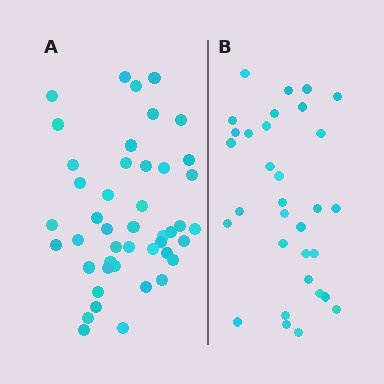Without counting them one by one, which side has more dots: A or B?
Region A (the left region) has more dots.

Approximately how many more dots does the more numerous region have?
Region A has approximately 15 more dots than region B.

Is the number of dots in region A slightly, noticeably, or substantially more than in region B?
Region A has noticeably more, but not dramatically so. The ratio is roughly 1.4 to 1.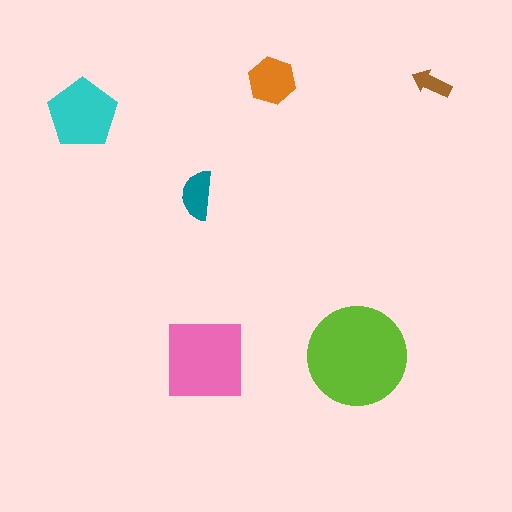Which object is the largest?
The lime circle.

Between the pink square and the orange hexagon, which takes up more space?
The pink square.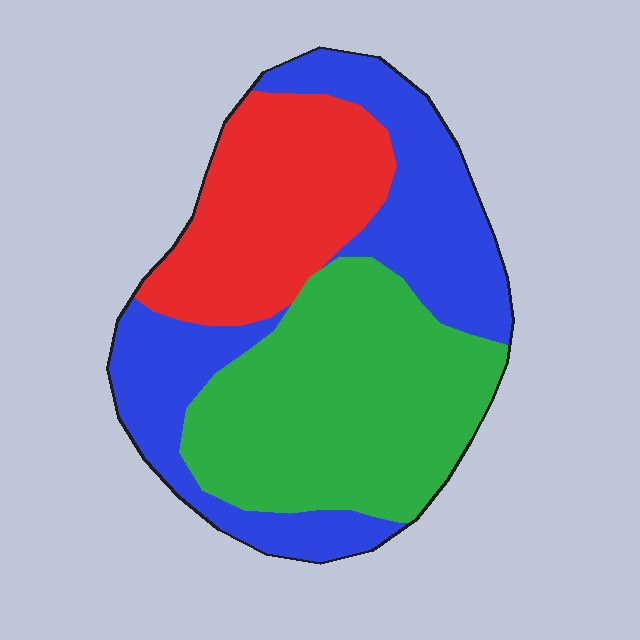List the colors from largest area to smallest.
From largest to smallest: green, blue, red.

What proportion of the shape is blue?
Blue takes up between a quarter and a half of the shape.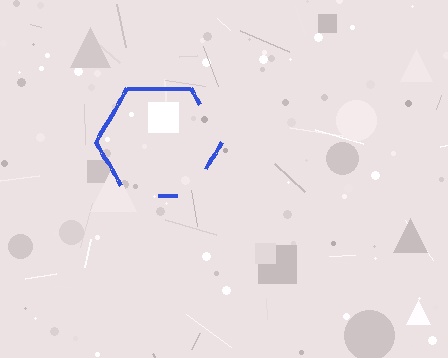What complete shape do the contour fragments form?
The contour fragments form a hexagon.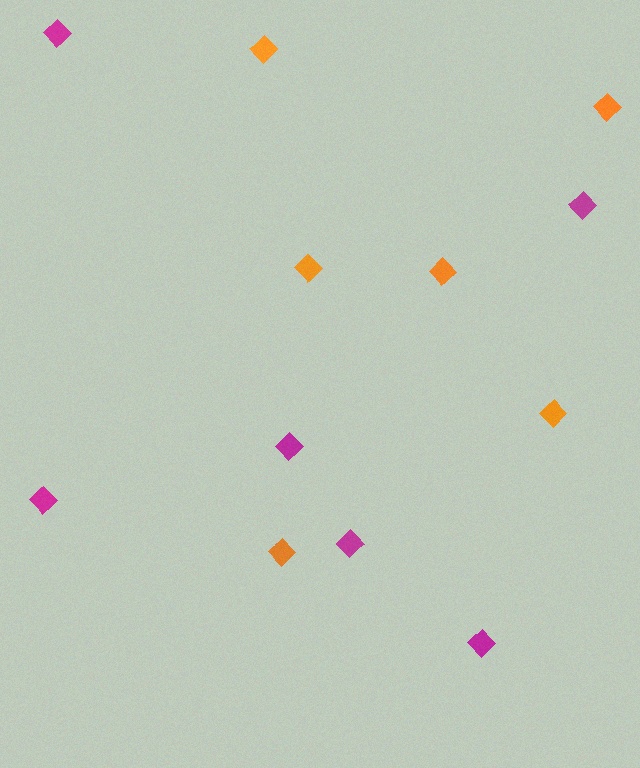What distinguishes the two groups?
There are 2 groups: one group of orange diamonds (6) and one group of magenta diamonds (6).